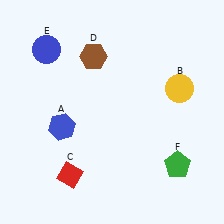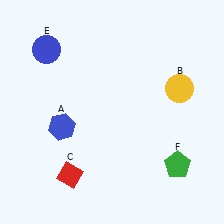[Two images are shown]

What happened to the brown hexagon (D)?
The brown hexagon (D) was removed in Image 2. It was in the top-left area of Image 1.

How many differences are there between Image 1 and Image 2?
There is 1 difference between the two images.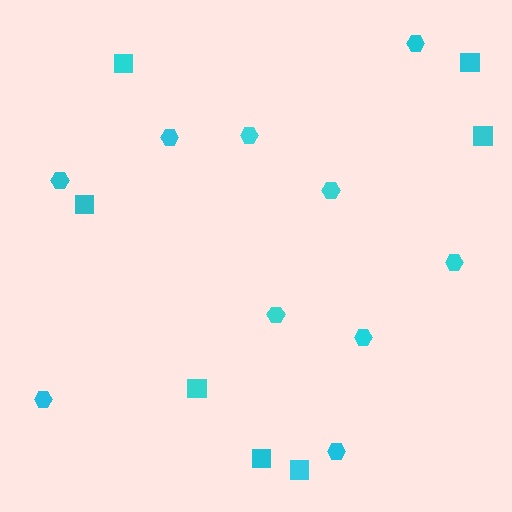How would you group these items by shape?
There are 2 groups: one group of hexagons (10) and one group of squares (7).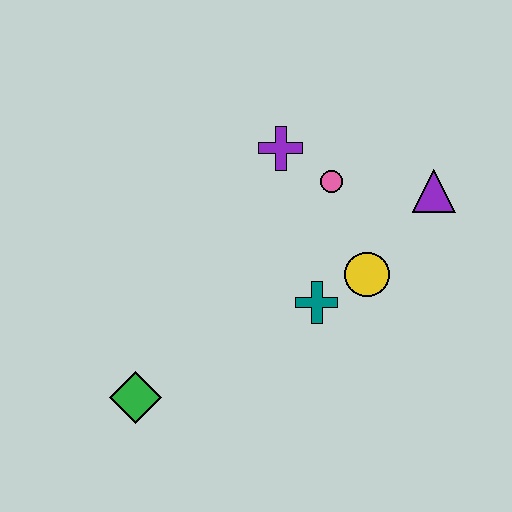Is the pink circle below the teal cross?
No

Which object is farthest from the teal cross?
The green diamond is farthest from the teal cross.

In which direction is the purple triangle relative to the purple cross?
The purple triangle is to the right of the purple cross.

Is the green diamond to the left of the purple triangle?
Yes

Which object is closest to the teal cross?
The yellow circle is closest to the teal cross.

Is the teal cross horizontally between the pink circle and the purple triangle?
No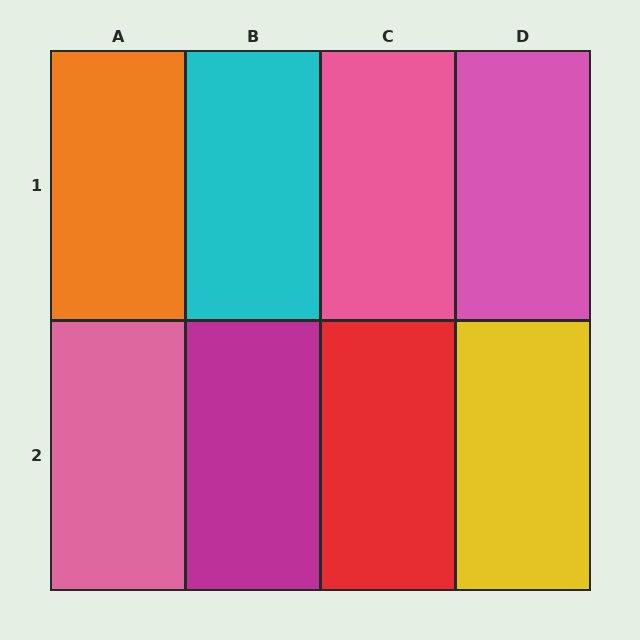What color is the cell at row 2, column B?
Magenta.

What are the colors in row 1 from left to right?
Orange, cyan, pink, pink.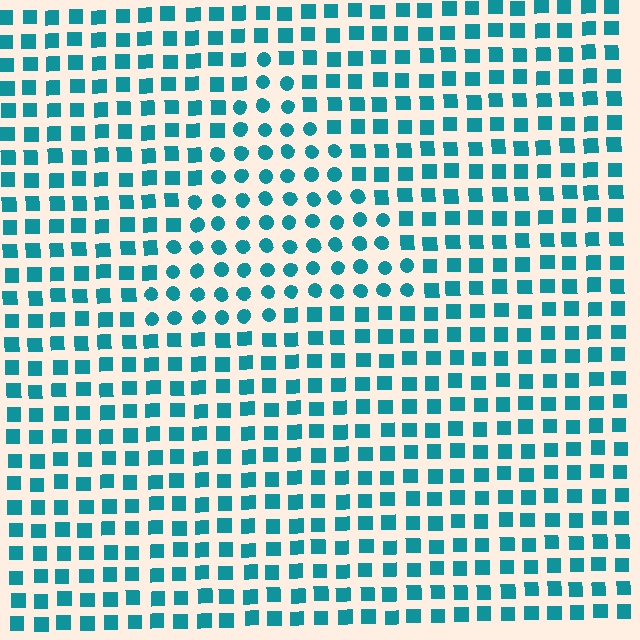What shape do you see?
I see a triangle.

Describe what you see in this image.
The image is filled with small teal elements arranged in a uniform grid. A triangle-shaped region contains circles, while the surrounding area contains squares. The boundary is defined purely by the change in element shape.